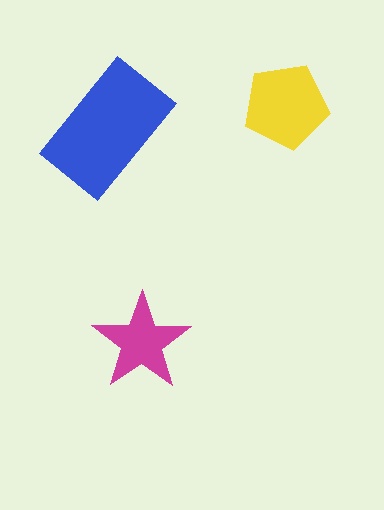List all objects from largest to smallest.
The blue rectangle, the yellow pentagon, the magenta star.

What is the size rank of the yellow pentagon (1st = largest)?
2nd.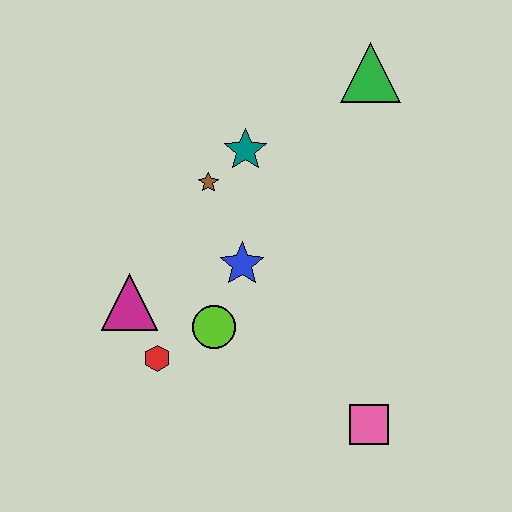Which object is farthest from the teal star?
The pink square is farthest from the teal star.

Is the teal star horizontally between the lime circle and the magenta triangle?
No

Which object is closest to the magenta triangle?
The red hexagon is closest to the magenta triangle.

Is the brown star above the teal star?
No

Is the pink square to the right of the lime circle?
Yes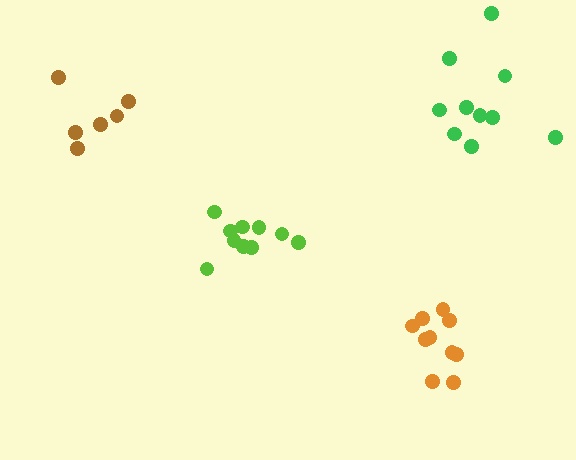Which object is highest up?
The green cluster is topmost.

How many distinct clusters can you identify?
There are 4 distinct clusters.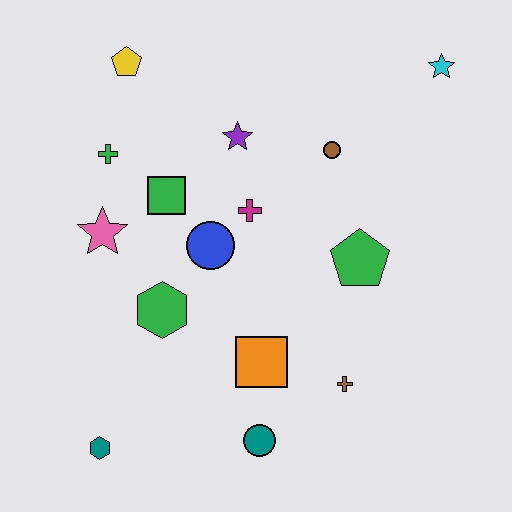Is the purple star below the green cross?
No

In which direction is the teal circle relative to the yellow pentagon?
The teal circle is below the yellow pentagon.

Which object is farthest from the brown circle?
The teal hexagon is farthest from the brown circle.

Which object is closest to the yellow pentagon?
The green cross is closest to the yellow pentagon.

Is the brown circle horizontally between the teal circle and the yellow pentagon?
No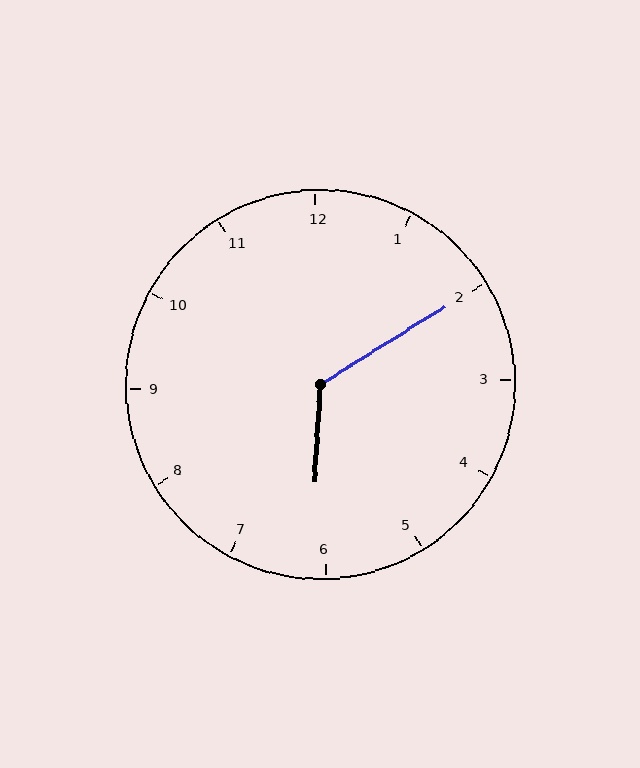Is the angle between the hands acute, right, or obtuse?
It is obtuse.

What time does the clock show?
6:10.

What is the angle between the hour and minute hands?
Approximately 125 degrees.